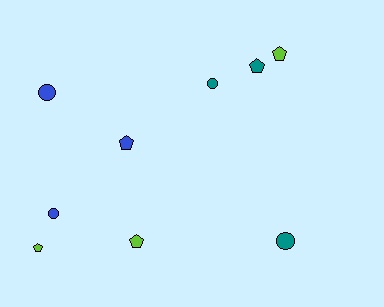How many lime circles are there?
There are no lime circles.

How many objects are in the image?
There are 9 objects.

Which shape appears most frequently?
Pentagon, with 5 objects.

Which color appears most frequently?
Lime, with 3 objects.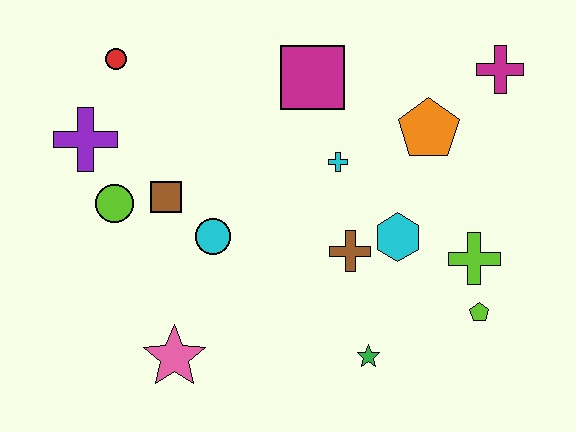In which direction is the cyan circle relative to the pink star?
The cyan circle is above the pink star.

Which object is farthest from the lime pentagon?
The red circle is farthest from the lime pentagon.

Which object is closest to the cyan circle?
The brown square is closest to the cyan circle.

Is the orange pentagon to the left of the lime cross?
Yes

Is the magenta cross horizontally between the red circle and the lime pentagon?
No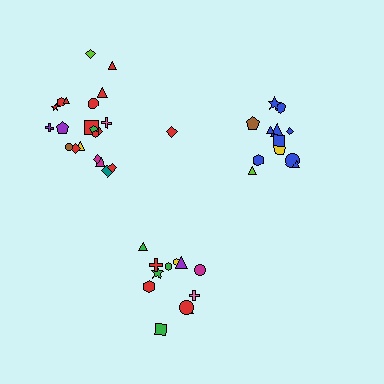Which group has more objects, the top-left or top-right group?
The top-left group.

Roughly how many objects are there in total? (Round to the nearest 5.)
Roughly 45 objects in total.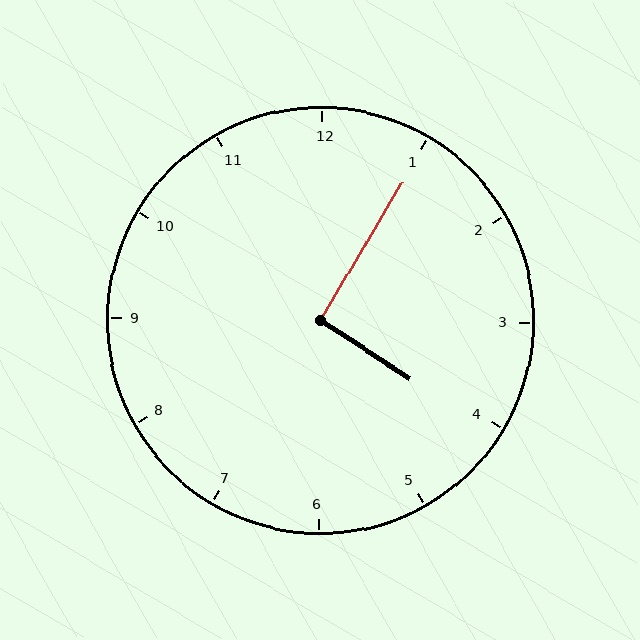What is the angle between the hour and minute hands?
Approximately 92 degrees.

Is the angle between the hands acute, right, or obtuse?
It is right.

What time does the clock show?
4:05.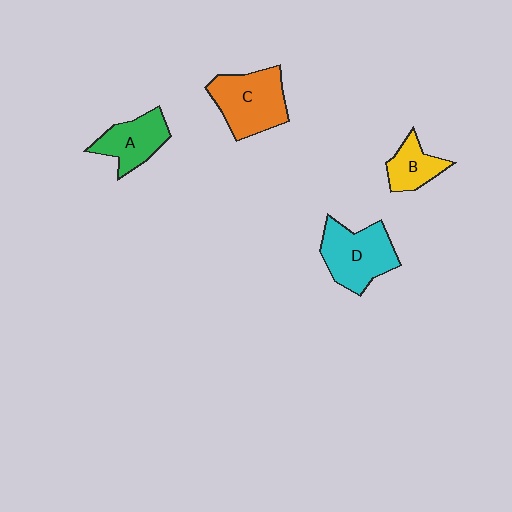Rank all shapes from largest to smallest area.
From largest to smallest: C (orange), D (cyan), A (green), B (yellow).